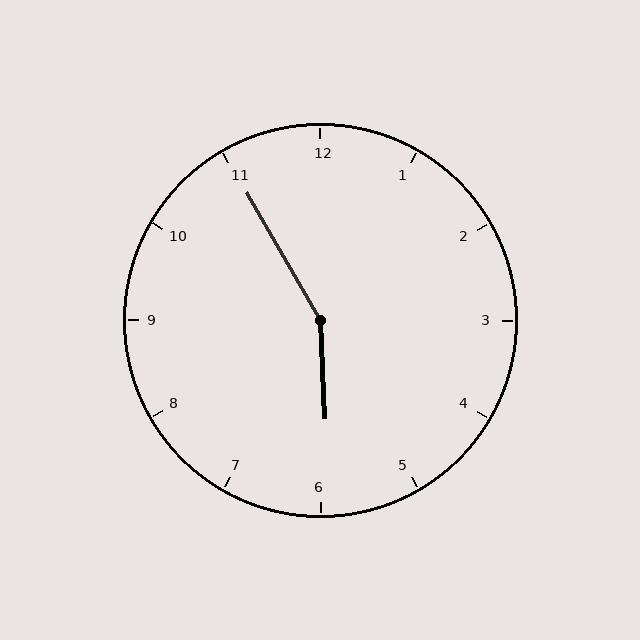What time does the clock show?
5:55.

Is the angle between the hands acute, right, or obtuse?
It is obtuse.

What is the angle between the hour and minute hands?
Approximately 152 degrees.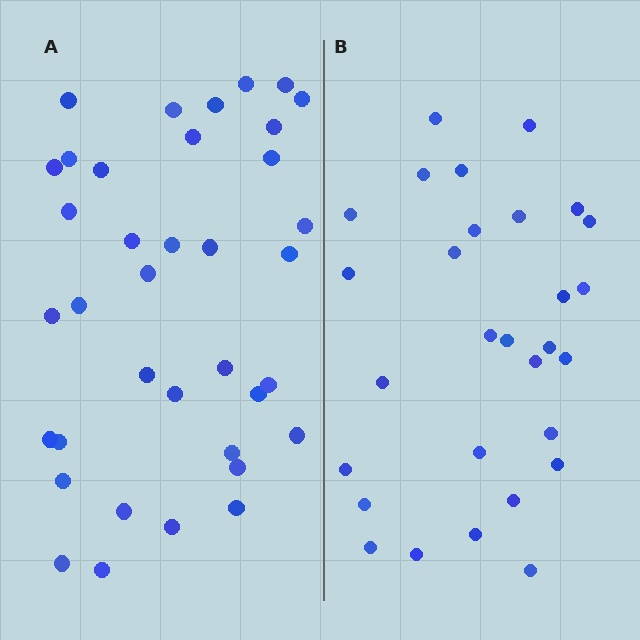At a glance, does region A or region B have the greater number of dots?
Region A (the left region) has more dots.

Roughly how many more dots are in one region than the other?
Region A has roughly 8 or so more dots than region B.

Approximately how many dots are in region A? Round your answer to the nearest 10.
About 40 dots. (The exact count is 37, which rounds to 40.)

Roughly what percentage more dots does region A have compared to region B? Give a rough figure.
About 30% more.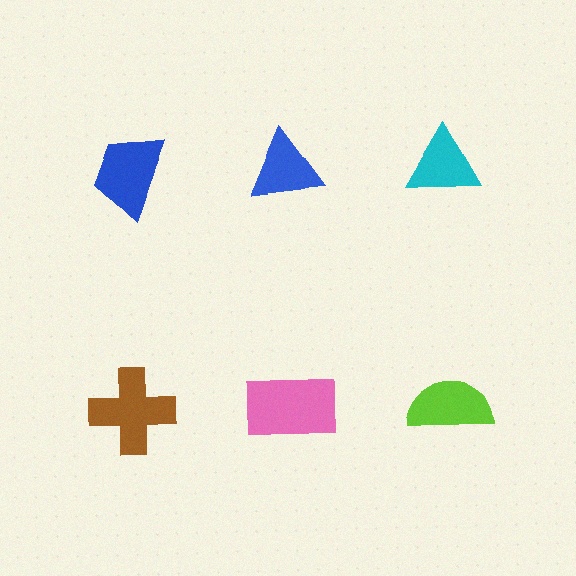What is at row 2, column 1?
A brown cross.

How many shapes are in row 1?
3 shapes.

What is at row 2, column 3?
A lime semicircle.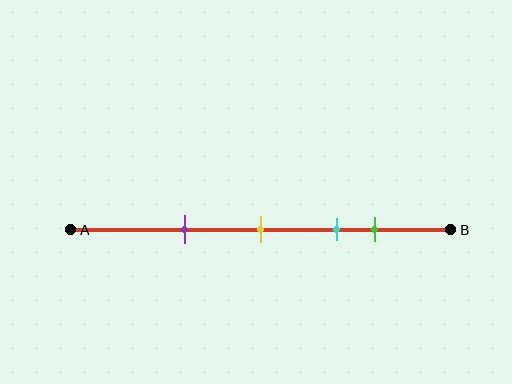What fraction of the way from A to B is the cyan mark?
The cyan mark is approximately 70% (0.7) of the way from A to B.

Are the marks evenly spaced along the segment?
No, the marks are not evenly spaced.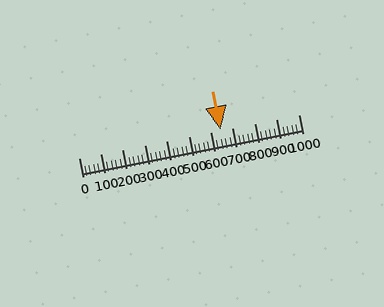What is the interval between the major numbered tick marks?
The major tick marks are spaced 100 units apart.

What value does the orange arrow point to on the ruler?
The orange arrow points to approximately 645.